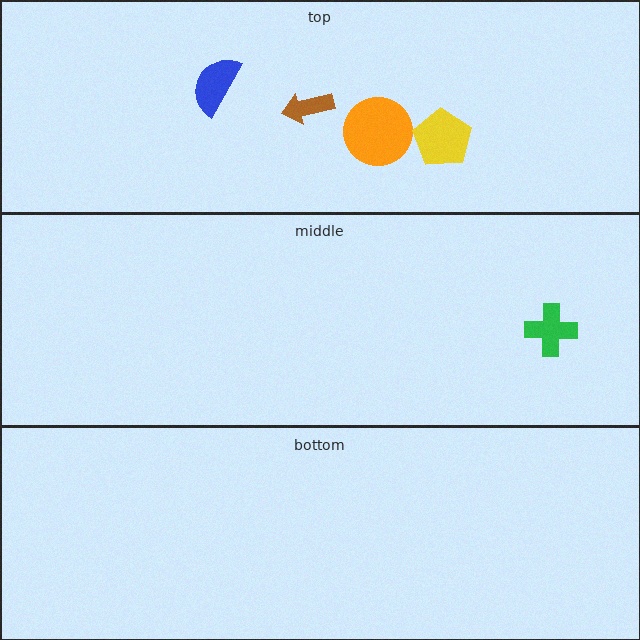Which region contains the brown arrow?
The top region.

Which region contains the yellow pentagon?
The top region.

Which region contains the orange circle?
The top region.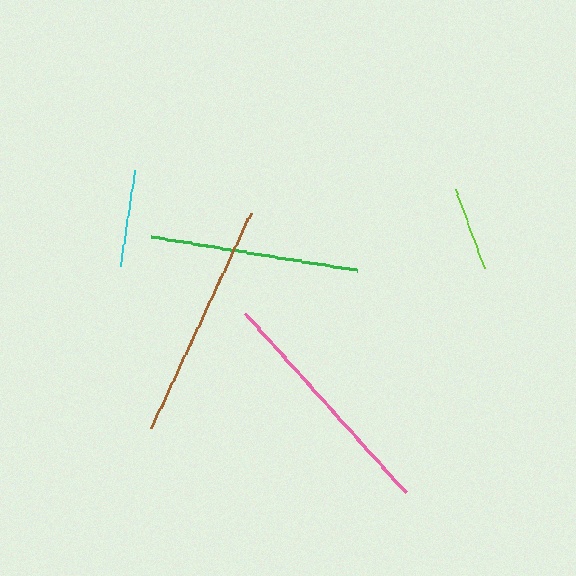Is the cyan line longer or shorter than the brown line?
The brown line is longer than the cyan line.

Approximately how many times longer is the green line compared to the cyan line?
The green line is approximately 2.2 times the length of the cyan line.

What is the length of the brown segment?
The brown segment is approximately 238 pixels long.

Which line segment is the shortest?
The lime line is the shortest at approximately 84 pixels.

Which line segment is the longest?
The pink line is the longest at approximately 241 pixels.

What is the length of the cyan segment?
The cyan segment is approximately 97 pixels long.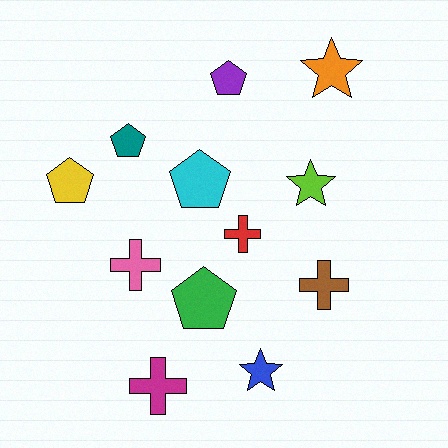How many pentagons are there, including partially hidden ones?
There are 5 pentagons.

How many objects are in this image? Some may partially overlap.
There are 12 objects.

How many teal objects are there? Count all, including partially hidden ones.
There is 1 teal object.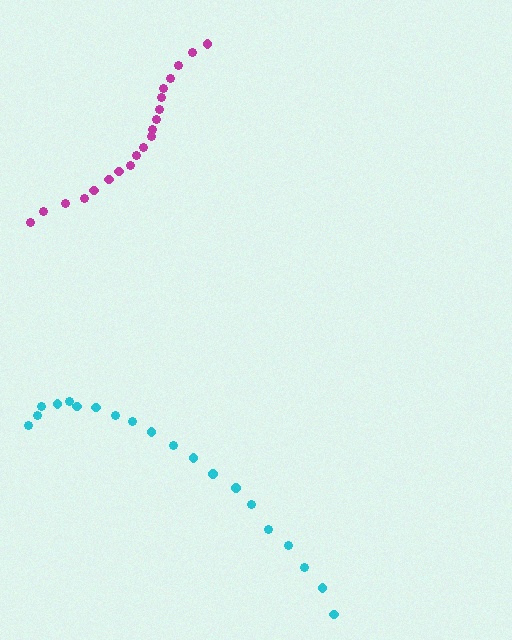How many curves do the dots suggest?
There are 2 distinct paths.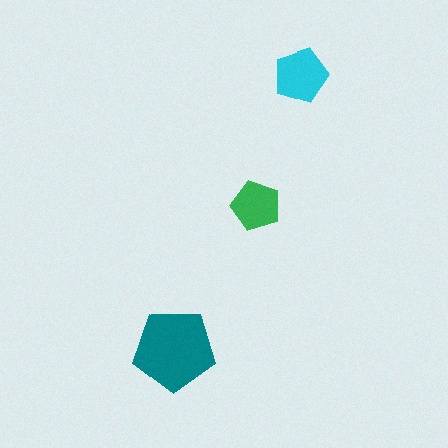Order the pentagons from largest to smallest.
the teal one, the cyan one, the green one.